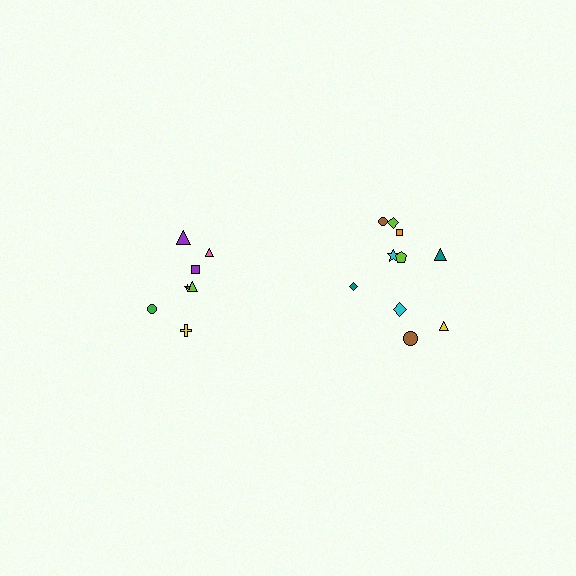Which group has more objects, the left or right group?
The right group.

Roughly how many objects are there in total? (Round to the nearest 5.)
Roughly 15 objects in total.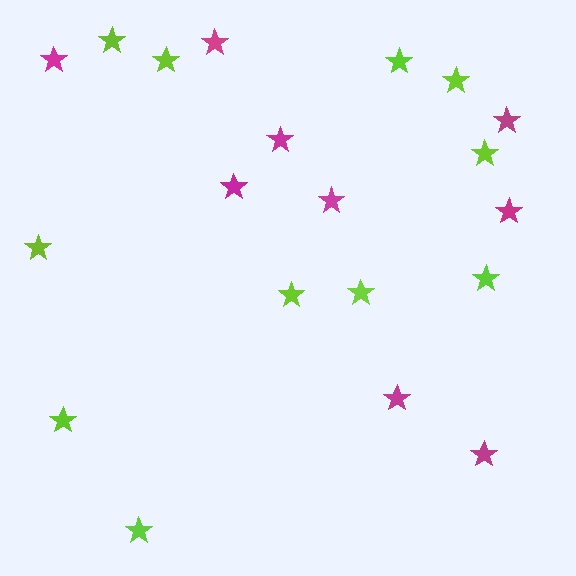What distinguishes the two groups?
There are 2 groups: one group of magenta stars (9) and one group of lime stars (11).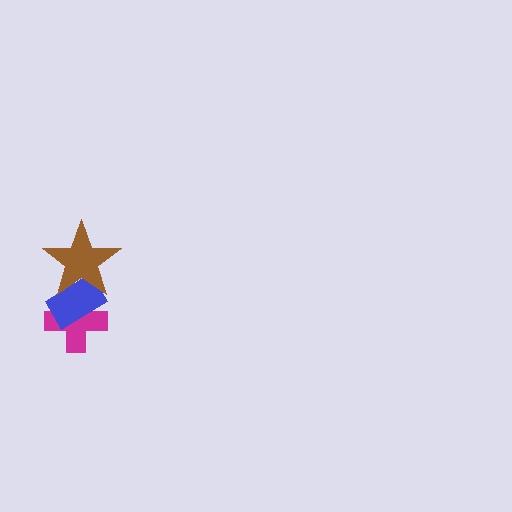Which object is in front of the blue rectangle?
The brown star is in front of the blue rectangle.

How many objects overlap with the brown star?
2 objects overlap with the brown star.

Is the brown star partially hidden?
No, no other shape covers it.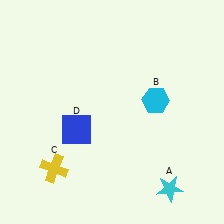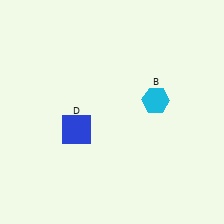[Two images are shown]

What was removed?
The yellow cross (C), the cyan star (A) were removed in Image 2.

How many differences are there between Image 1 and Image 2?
There are 2 differences between the two images.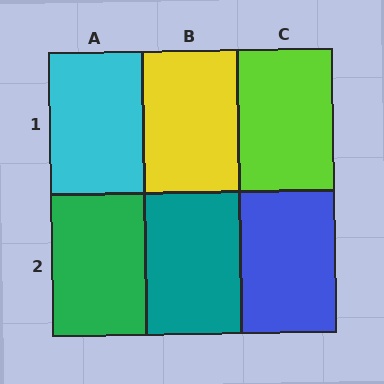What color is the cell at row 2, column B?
Teal.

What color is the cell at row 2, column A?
Green.